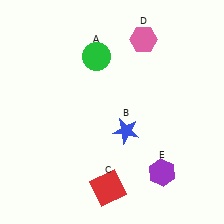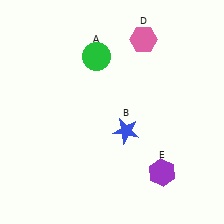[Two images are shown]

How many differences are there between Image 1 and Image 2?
There is 1 difference between the two images.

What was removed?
The red square (C) was removed in Image 2.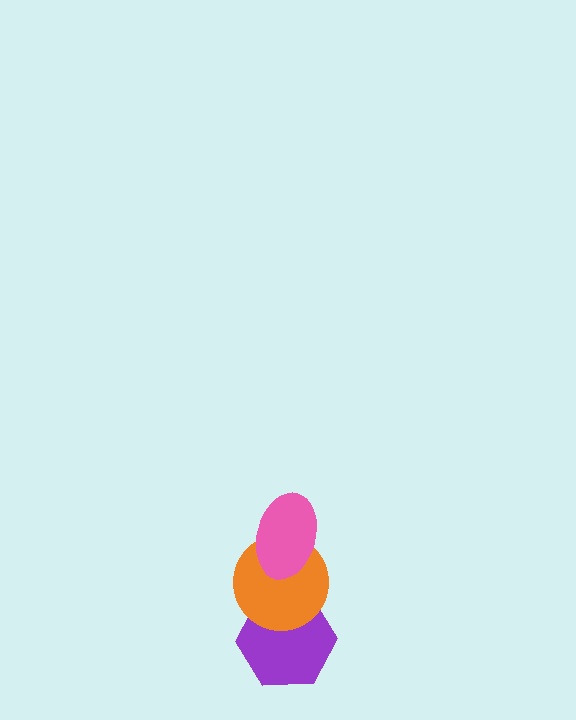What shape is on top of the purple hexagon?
The orange circle is on top of the purple hexagon.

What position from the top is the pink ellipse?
The pink ellipse is 1st from the top.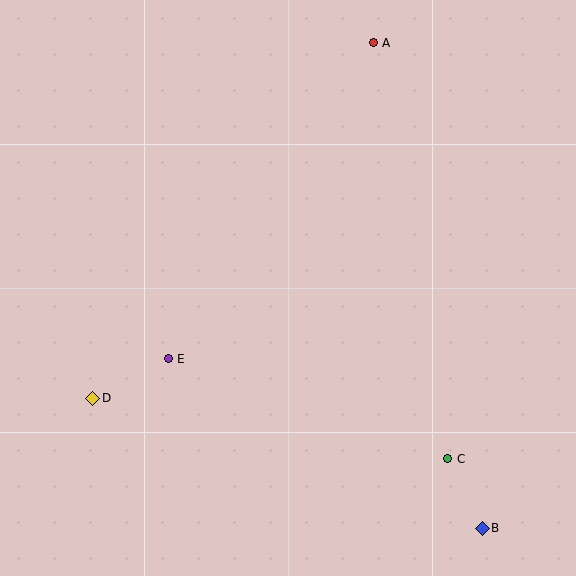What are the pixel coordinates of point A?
Point A is at (373, 43).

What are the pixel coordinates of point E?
Point E is at (168, 359).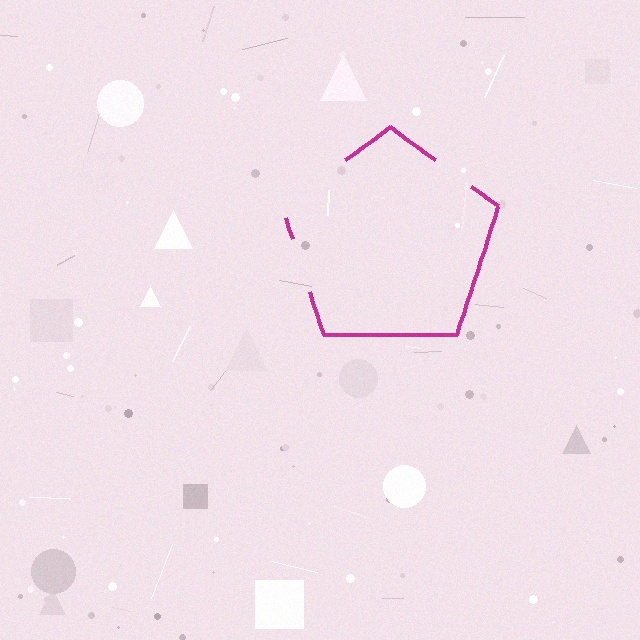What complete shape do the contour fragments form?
The contour fragments form a pentagon.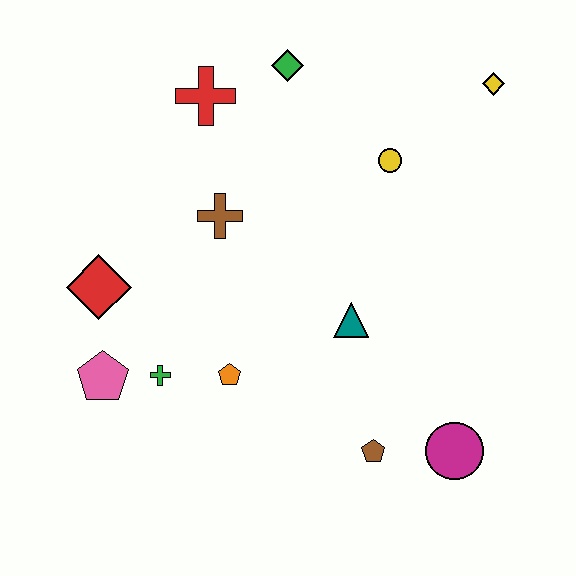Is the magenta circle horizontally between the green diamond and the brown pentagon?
No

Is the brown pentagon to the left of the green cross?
No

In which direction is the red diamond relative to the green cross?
The red diamond is above the green cross.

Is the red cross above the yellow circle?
Yes